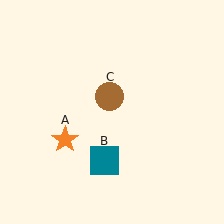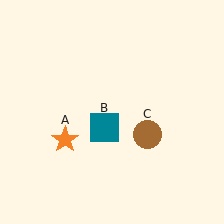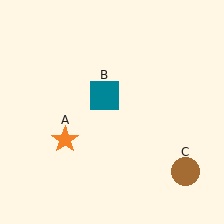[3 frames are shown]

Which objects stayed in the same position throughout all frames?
Orange star (object A) remained stationary.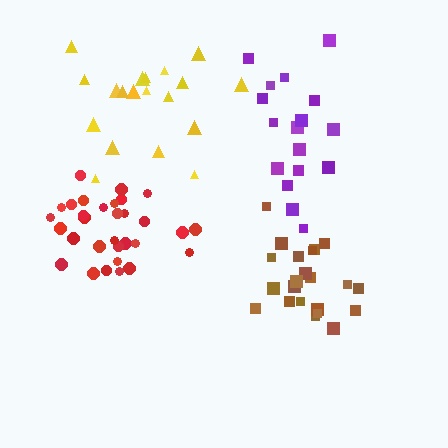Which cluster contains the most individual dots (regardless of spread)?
Red (31).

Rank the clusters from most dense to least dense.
red, brown, yellow, purple.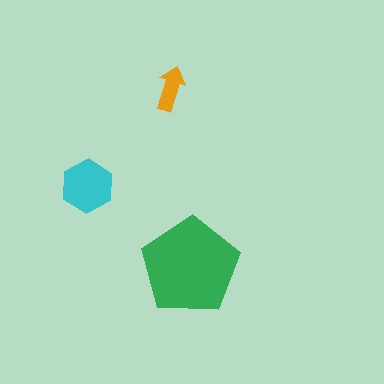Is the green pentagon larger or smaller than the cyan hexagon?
Larger.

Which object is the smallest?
The orange arrow.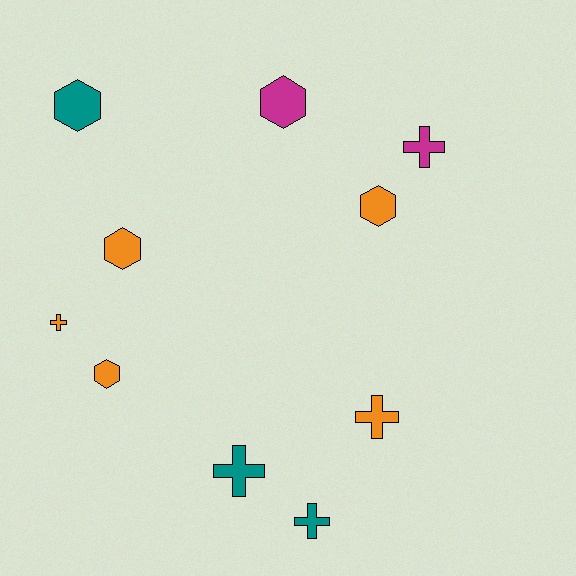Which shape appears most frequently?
Hexagon, with 5 objects.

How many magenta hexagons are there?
There is 1 magenta hexagon.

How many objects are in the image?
There are 10 objects.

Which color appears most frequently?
Orange, with 5 objects.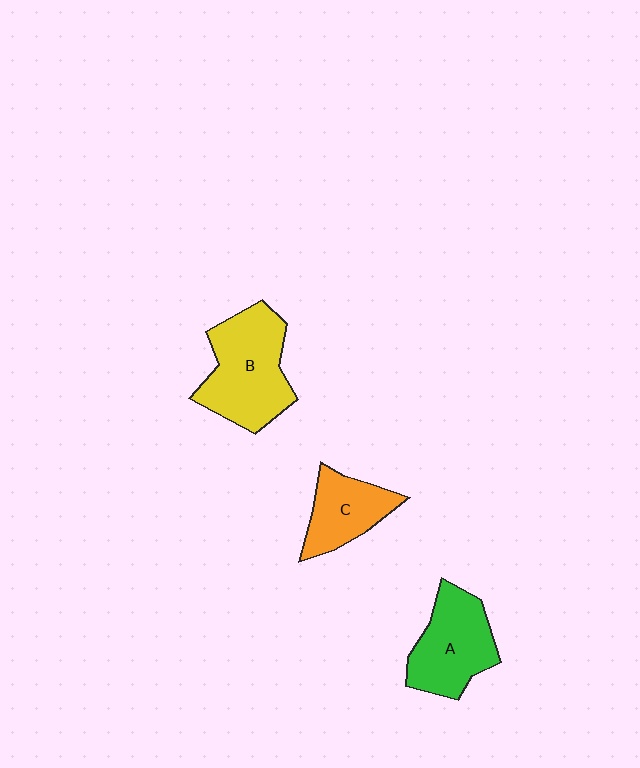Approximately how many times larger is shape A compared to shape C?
Approximately 1.3 times.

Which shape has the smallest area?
Shape C (orange).